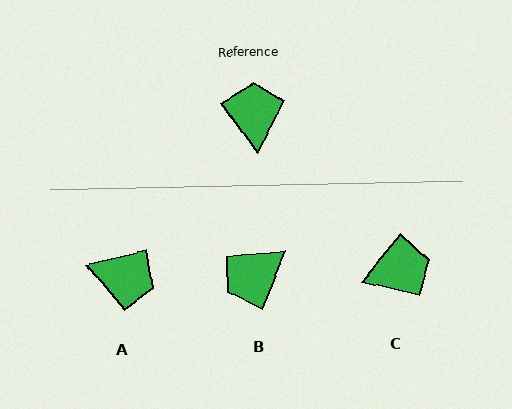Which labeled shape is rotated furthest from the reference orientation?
B, about 122 degrees away.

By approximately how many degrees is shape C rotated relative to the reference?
Approximately 75 degrees clockwise.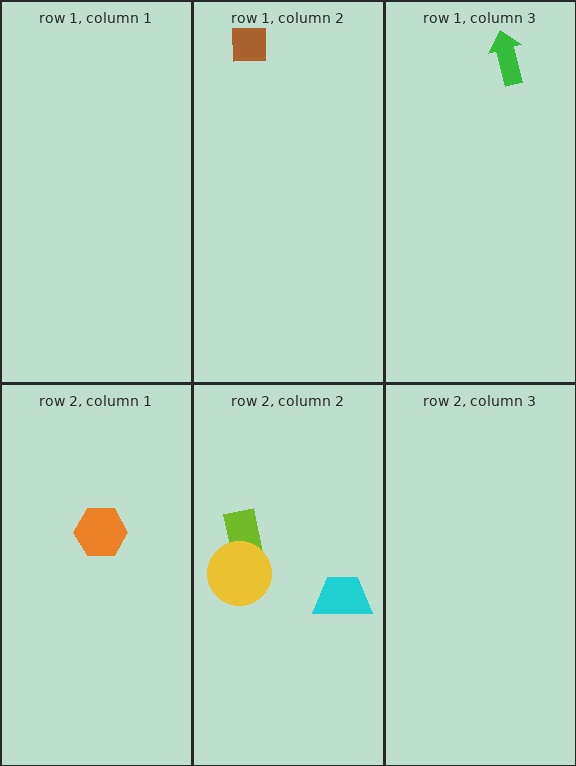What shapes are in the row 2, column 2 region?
The lime rectangle, the cyan trapezoid, the yellow circle.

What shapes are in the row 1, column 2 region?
The brown square.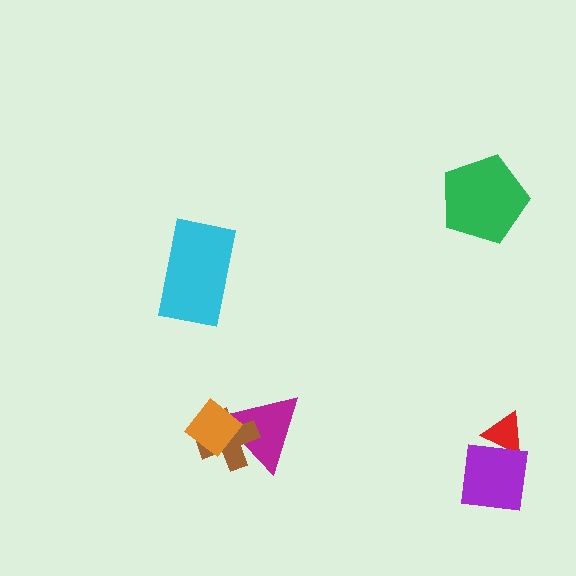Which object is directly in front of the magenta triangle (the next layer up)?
The brown cross is directly in front of the magenta triangle.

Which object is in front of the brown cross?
The orange diamond is in front of the brown cross.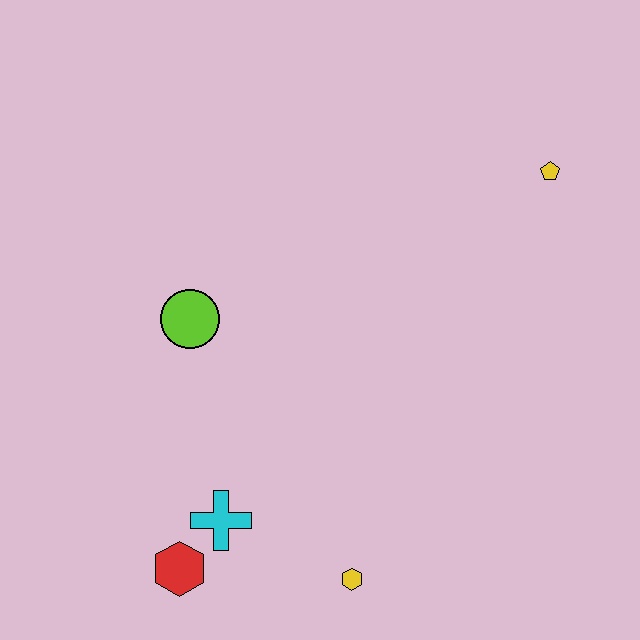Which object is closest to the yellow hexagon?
The cyan cross is closest to the yellow hexagon.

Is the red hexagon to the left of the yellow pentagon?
Yes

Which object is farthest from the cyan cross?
The yellow pentagon is farthest from the cyan cross.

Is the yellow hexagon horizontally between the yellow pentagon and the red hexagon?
Yes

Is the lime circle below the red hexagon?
No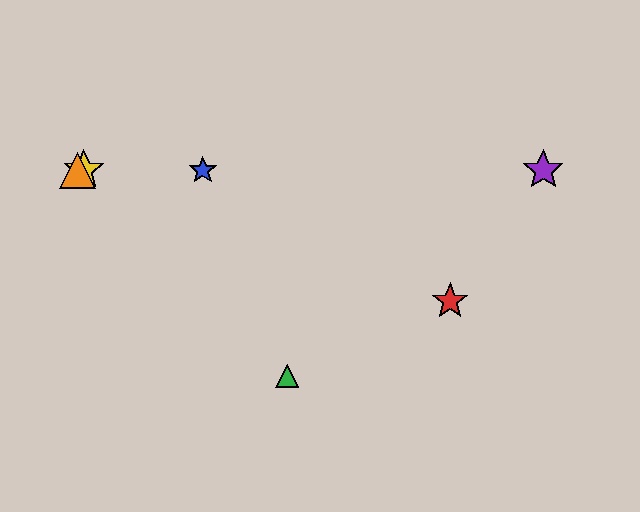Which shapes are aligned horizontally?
The blue star, the yellow star, the purple star, the orange triangle are aligned horizontally.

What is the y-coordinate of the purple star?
The purple star is at y≈170.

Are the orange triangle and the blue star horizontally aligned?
Yes, both are at y≈170.